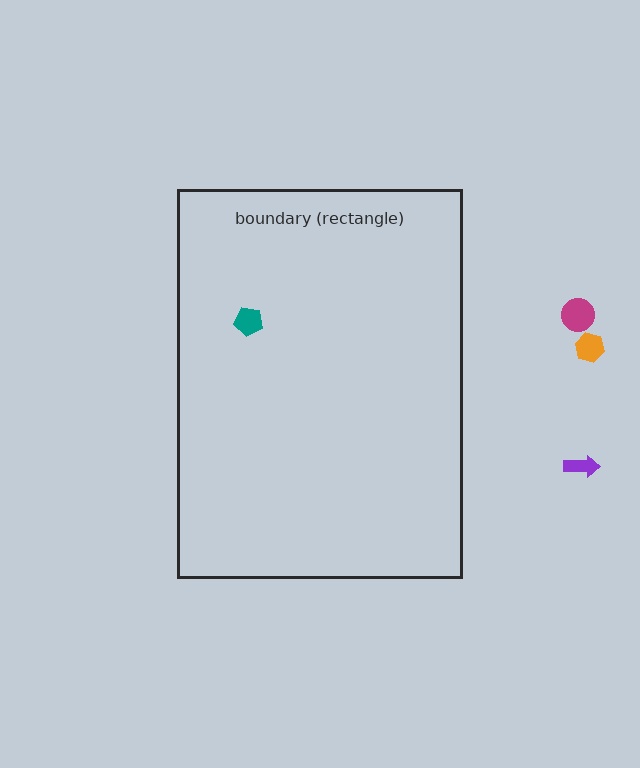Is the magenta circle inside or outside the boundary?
Outside.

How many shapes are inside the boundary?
1 inside, 3 outside.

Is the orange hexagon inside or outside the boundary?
Outside.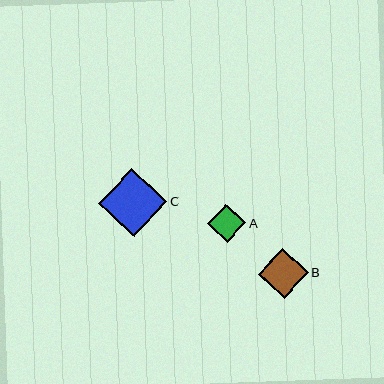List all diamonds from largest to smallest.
From largest to smallest: C, B, A.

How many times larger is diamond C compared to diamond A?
Diamond C is approximately 1.8 times the size of diamond A.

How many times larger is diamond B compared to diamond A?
Diamond B is approximately 1.3 times the size of diamond A.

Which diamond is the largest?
Diamond C is the largest with a size of approximately 68 pixels.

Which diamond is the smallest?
Diamond A is the smallest with a size of approximately 38 pixels.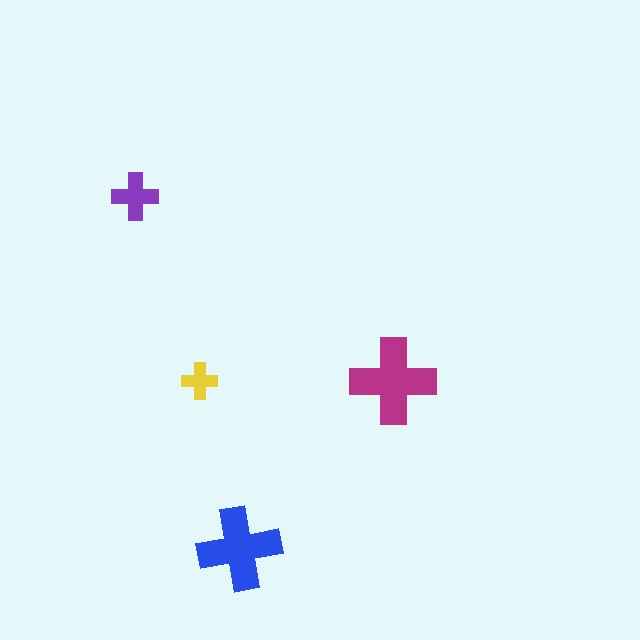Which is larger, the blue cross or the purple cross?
The blue one.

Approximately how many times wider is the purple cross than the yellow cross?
About 1.5 times wider.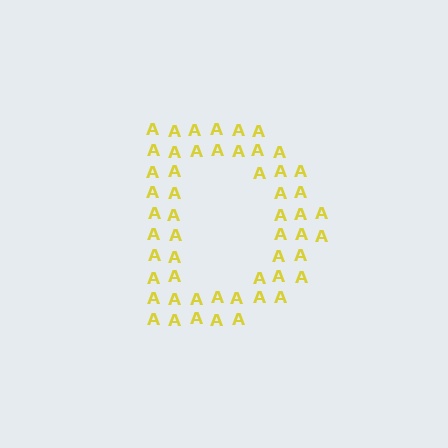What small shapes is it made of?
It is made of small letter A's.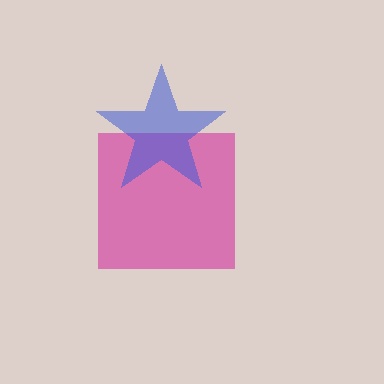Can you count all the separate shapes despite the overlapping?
Yes, there are 2 separate shapes.